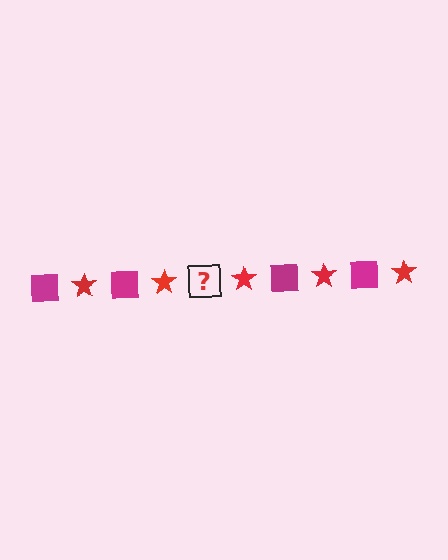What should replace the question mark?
The question mark should be replaced with a magenta square.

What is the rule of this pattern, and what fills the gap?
The rule is that the pattern alternates between magenta square and red star. The gap should be filled with a magenta square.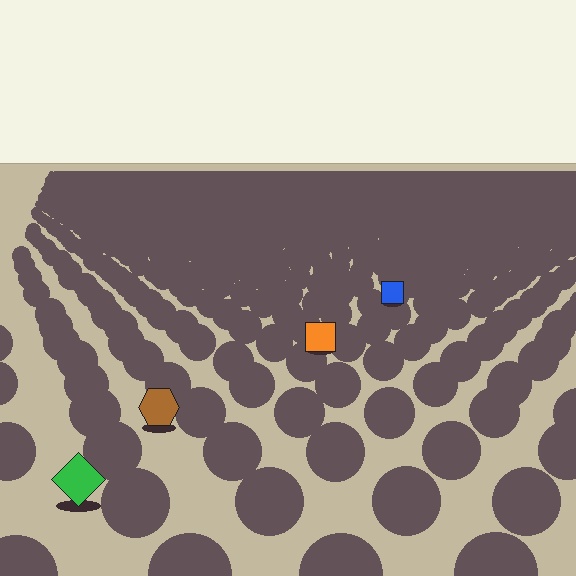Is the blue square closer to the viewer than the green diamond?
No. The green diamond is closer — you can tell from the texture gradient: the ground texture is coarser near it.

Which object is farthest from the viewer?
The blue square is farthest from the viewer. It appears smaller and the ground texture around it is denser.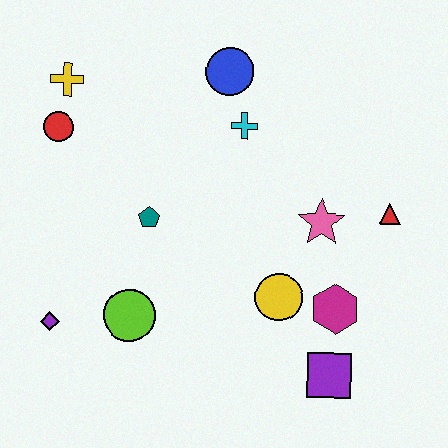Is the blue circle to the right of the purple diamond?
Yes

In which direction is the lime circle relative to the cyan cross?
The lime circle is below the cyan cross.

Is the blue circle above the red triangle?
Yes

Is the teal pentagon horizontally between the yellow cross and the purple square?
Yes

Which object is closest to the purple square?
The magenta hexagon is closest to the purple square.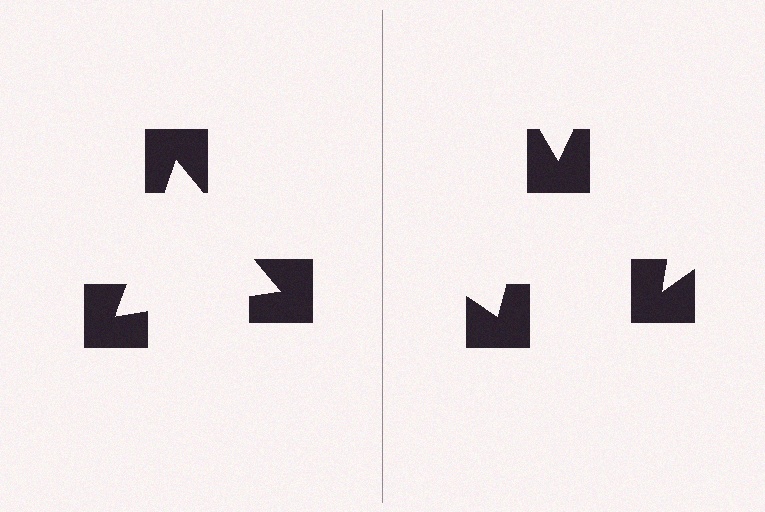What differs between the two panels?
The notched squares are positioned identically on both sides; only the wedge orientations differ. On the left they align to a triangle; on the right they are misaligned.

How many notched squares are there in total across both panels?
6 — 3 on each side.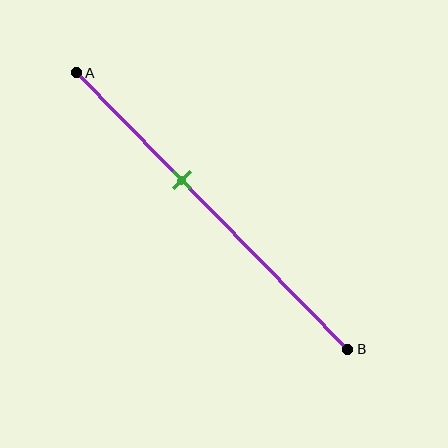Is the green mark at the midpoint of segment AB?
No, the mark is at about 40% from A, not at the 50% midpoint.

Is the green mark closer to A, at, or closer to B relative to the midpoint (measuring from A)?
The green mark is closer to point A than the midpoint of segment AB.